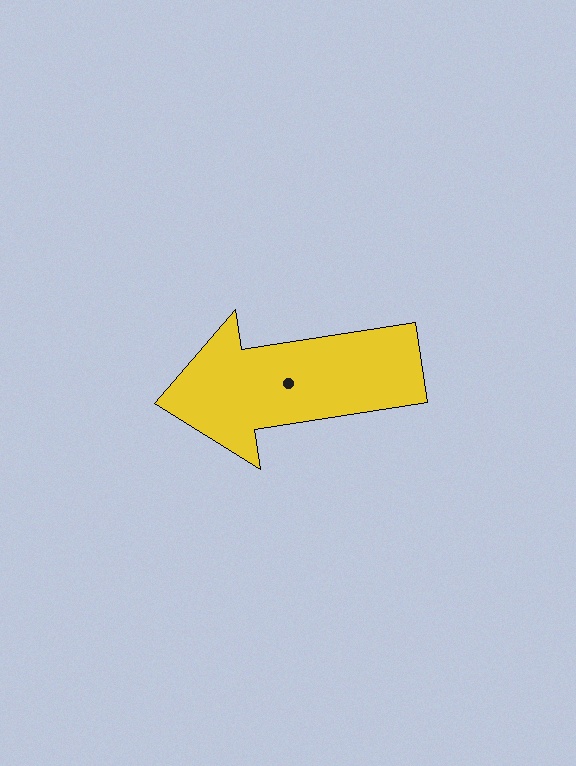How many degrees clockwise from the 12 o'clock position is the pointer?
Approximately 261 degrees.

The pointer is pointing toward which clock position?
Roughly 9 o'clock.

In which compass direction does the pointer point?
West.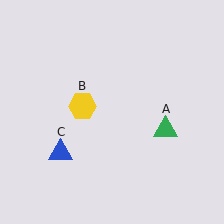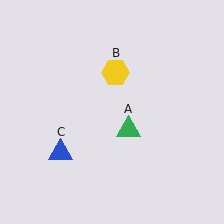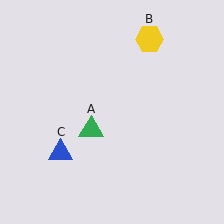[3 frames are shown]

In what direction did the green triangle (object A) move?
The green triangle (object A) moved left.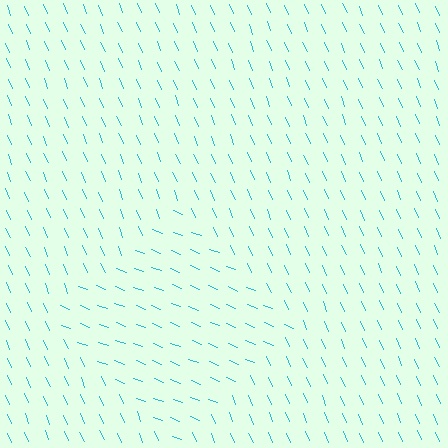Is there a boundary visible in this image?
Yes, there is a texture boundary formed by a change in line orientation.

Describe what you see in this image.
The image is filled with small cyan line segments. A diamond region in the image has lines oriented differently from the surrounding lines, creating a visible texture boundary.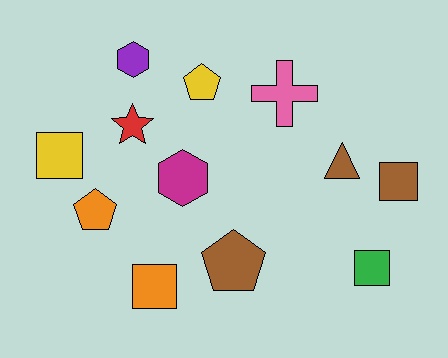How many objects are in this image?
There are 12 objects.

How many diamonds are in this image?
There are no diamonds.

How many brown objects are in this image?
There are 3 brown objects.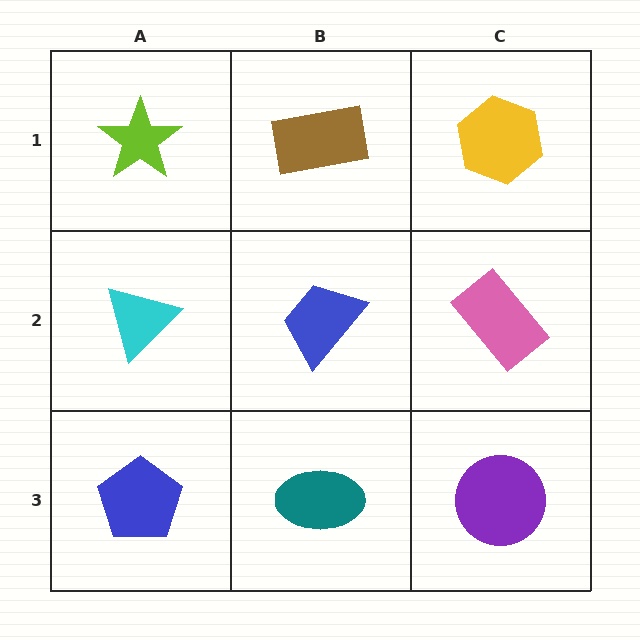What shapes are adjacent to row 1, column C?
A pink rectangle (row 2, column C), a brown rectangle (row 1, column B).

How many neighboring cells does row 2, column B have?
4.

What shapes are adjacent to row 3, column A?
A cyan triangle (row 2, column A), a teal ellipse (row 3, column B).